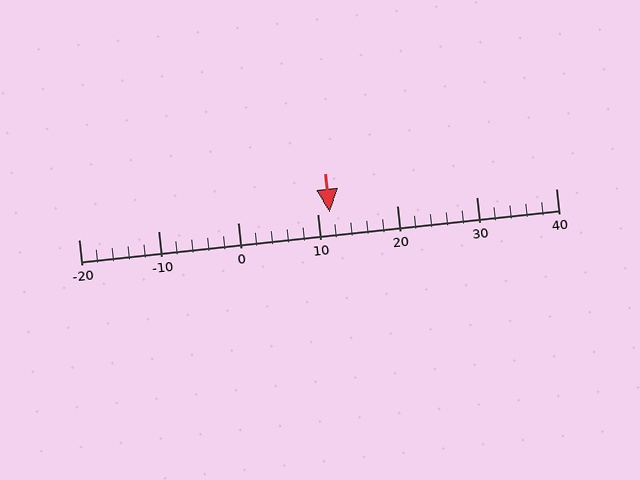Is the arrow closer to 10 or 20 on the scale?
The arrow is closer to 10.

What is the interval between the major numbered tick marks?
The major tick marks are spaced 10 units apart.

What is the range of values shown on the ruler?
The ruler shows values from -20 to 40.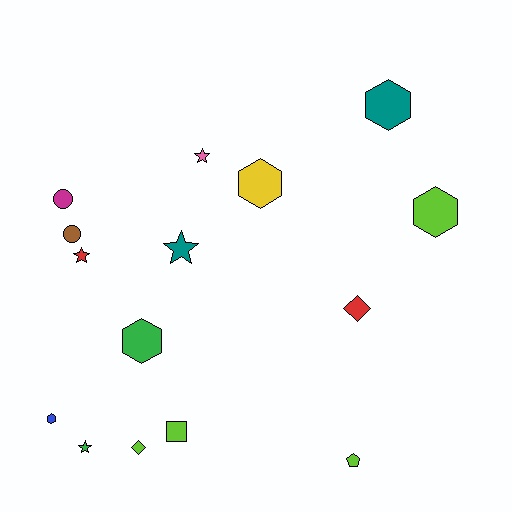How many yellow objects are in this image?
There is 1 yellow object.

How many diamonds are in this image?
There are 2 diamonds.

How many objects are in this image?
There are 15 objects.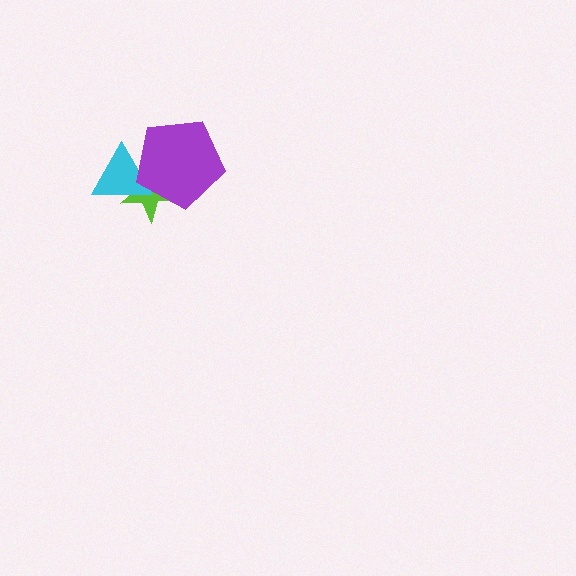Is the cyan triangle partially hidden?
Yes, it is partially covered by another shape.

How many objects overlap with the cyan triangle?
2 objects overlap with the cyan triangle.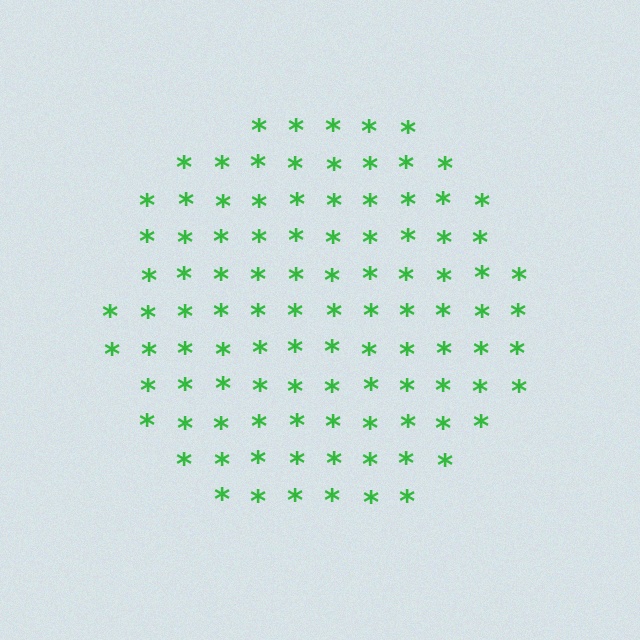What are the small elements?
The small elements are asterisks.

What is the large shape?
The large shape is a circle.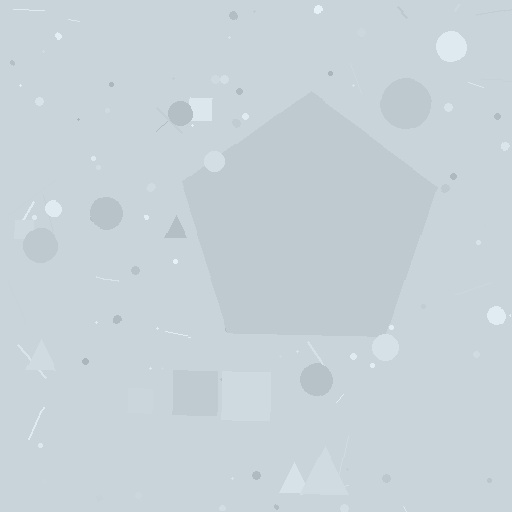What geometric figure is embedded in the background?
A pentagon is embedded in the background.